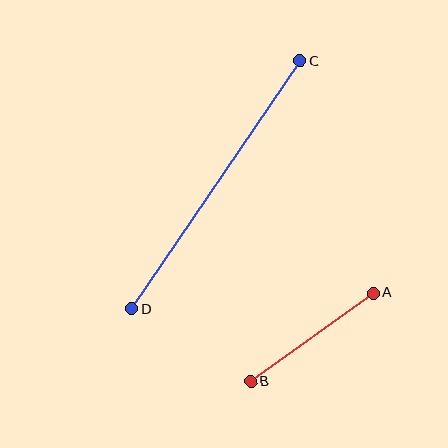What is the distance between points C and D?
The distance is approximately 300 pixels.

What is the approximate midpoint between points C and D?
The midpoint is at approximately (216, 185) pixels.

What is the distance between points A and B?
The distance is approximately 151 pixels.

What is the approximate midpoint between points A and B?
The midpoint is at approximately (312, 337) pixels.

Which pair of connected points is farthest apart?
Points C and D are farthest apart.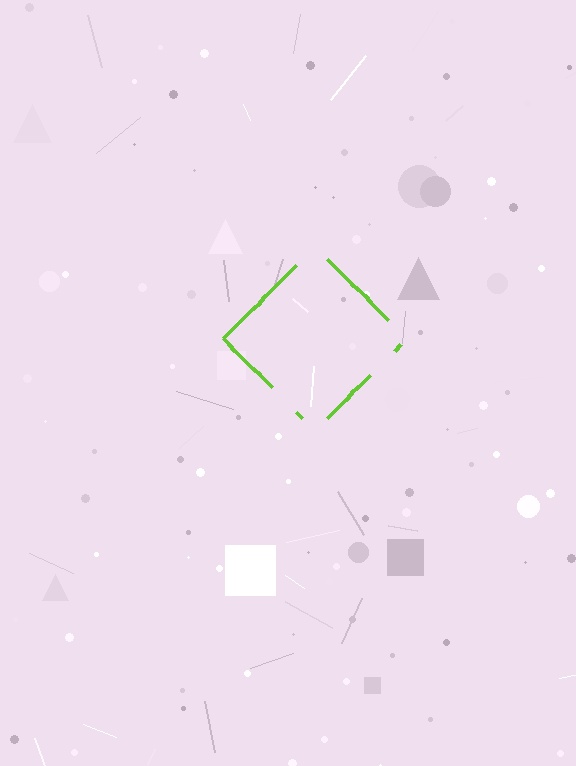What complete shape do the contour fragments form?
The contour fragments form a diamond.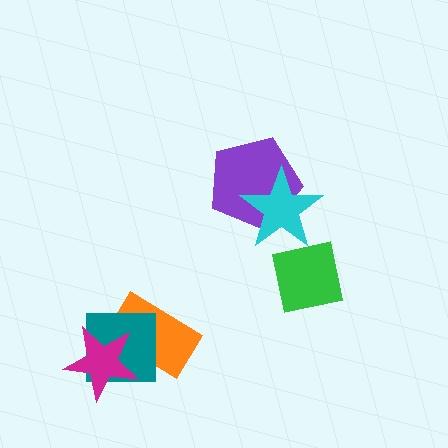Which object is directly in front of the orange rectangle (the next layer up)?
The teal square is directly in front of the orange rectangle.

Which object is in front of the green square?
The cyan star is in front of the green square.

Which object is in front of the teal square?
The magenta star is in front of the teal square.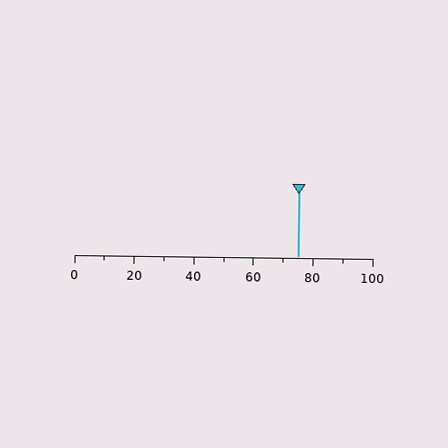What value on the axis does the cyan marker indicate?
The marker indicates approximately 75.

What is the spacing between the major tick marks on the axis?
The major ticks are spaced 20 apart.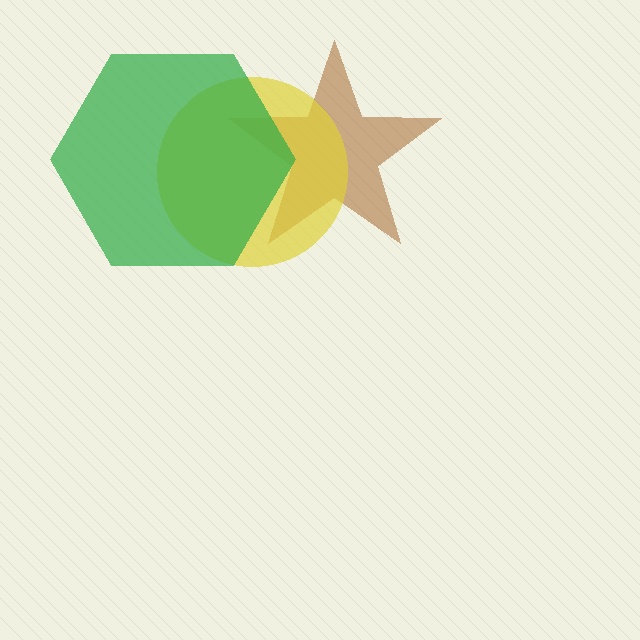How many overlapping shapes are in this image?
There are 3 overlapping shapes in the image.